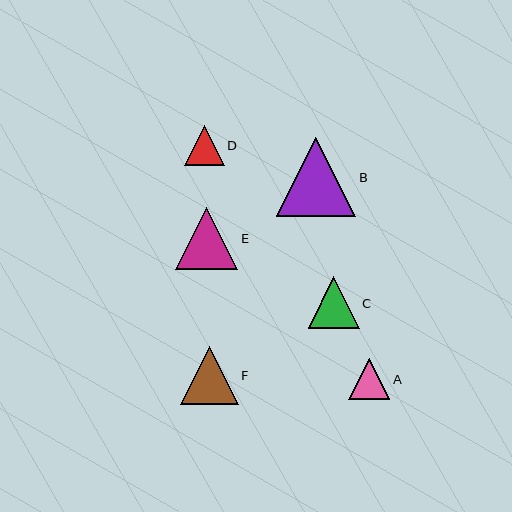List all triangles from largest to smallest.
From largest to smallest: B, E, F, C, A, D.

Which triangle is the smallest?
Triangle D is the smallest with a size of approximately 40 pixels.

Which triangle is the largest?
Triangle B is the largest with a size of approximately 79 pixels.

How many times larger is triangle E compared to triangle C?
Triangle E is approximately 1.2 times the size of triangle C.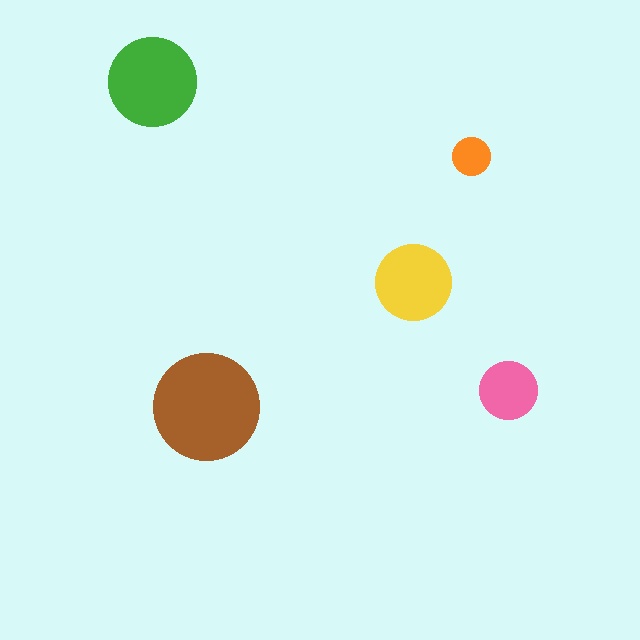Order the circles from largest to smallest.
the brown one, the green one, the yellow one, the pink one, the orange one.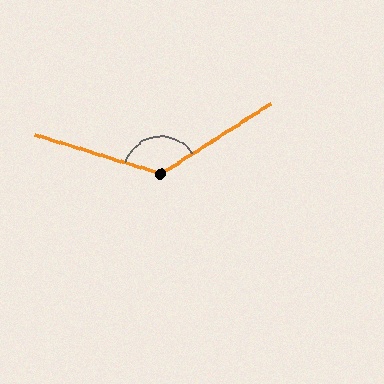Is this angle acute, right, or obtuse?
It is obtuse.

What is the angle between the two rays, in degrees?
Approximately 131 degrees.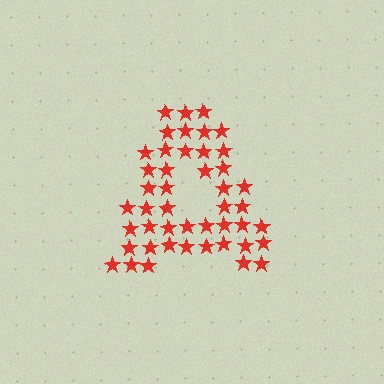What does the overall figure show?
The overall figure shows the letter A.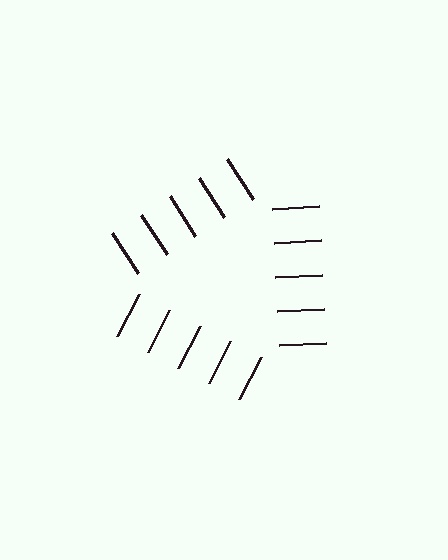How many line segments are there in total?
15 — 5 along each of the 3 edges.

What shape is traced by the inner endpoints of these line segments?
An illusory triangle — the line segments terminate on its edges but no continuous stroke is drawn.